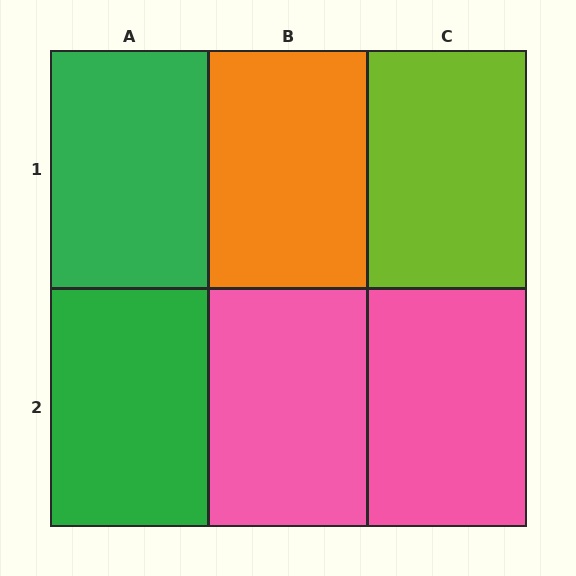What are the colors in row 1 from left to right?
Green, orange, lime.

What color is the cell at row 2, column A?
Green.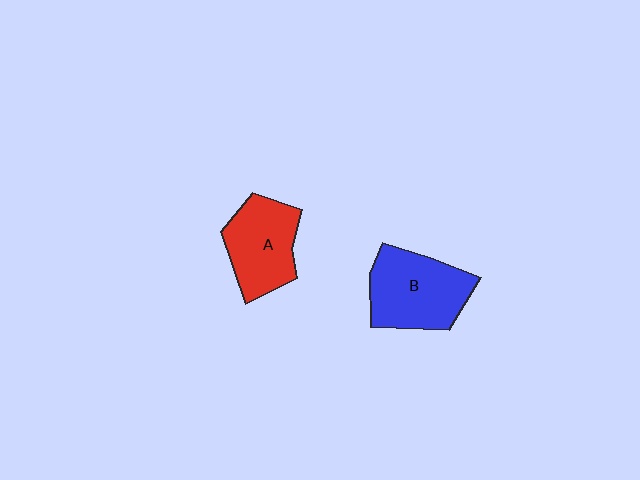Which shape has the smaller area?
Shape A (red).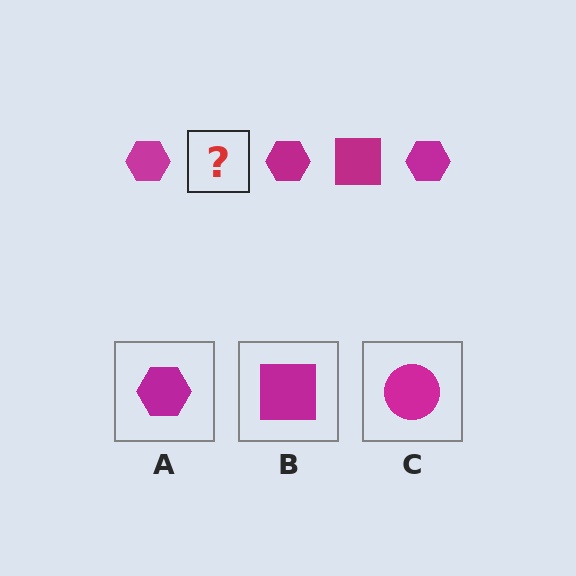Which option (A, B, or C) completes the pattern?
B.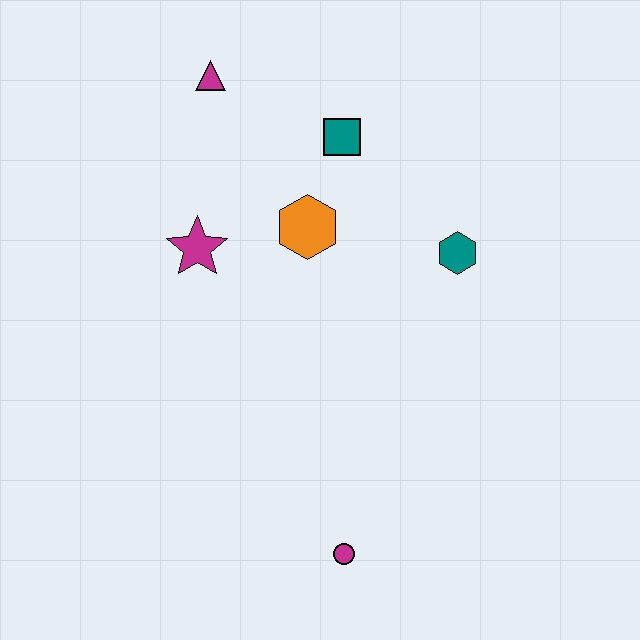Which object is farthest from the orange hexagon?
The magenta circle is farthest from the orange hexagon.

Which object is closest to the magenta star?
The orange hexagon is closest to the magenta star.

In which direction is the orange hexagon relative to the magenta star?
The orange hexagon is to the right of the magenta star.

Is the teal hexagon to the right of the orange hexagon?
Yes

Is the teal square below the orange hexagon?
No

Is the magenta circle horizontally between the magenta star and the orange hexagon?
No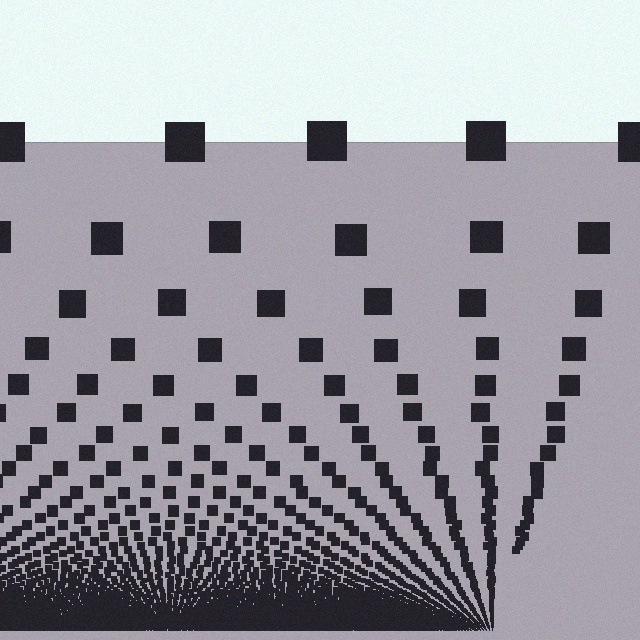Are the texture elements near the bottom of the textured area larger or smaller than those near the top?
Smaller. The gradient is inverted — elements near the bottom are smaller and denser.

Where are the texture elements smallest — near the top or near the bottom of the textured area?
Near the bottom.